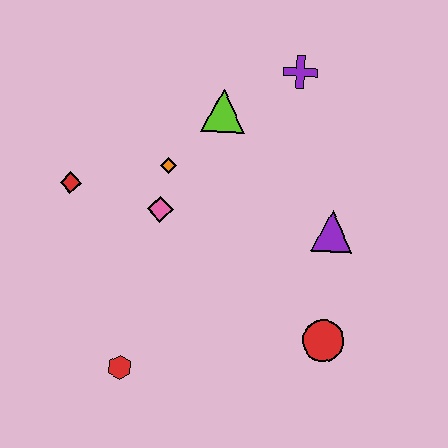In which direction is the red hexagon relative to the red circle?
The red hexagon is to the left of the red circle.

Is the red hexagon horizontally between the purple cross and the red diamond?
Yes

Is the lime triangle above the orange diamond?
Yes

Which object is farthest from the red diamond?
The red circle is farthest from the red diamond.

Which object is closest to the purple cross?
The lime triangle is closest to the purple cross.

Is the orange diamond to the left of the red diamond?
No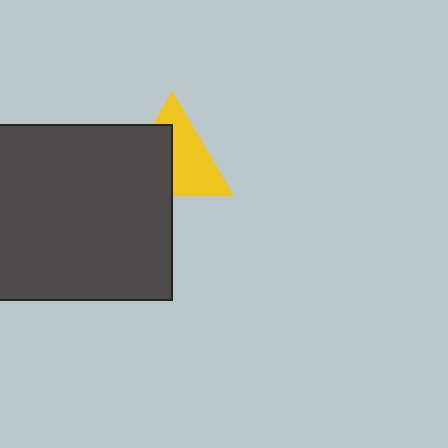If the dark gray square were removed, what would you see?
You would see the complete yellow triangle.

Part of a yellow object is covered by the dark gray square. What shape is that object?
It is a triangle.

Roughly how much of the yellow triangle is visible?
About half of it is visible (roughly 54%).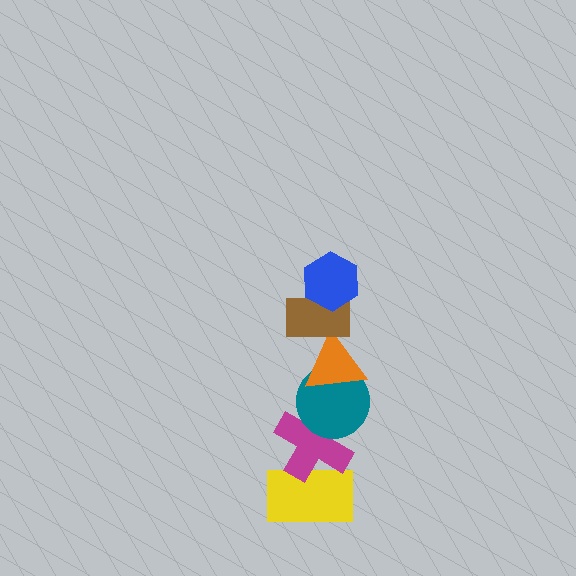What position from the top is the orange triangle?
The orange triangle is 3rd from the top.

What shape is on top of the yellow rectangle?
The magenta cross is on top of the yellow rectangle.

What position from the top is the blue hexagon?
The blue hexagon is 1st from the top.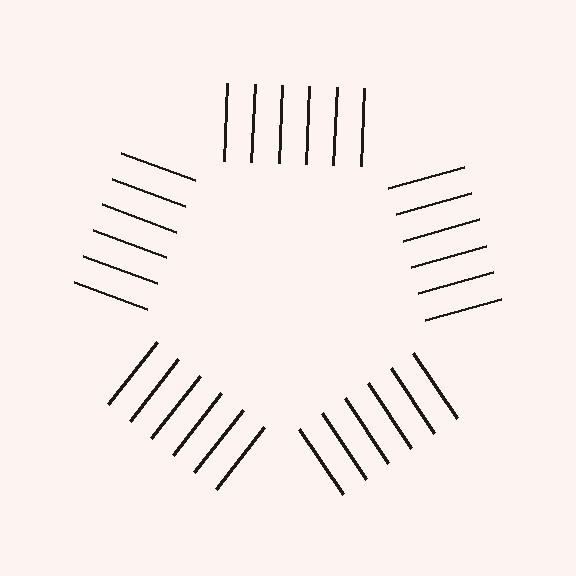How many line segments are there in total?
30 — 6 along each of the 5 edges.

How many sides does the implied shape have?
5 sides — the line-ends trace a pentagon.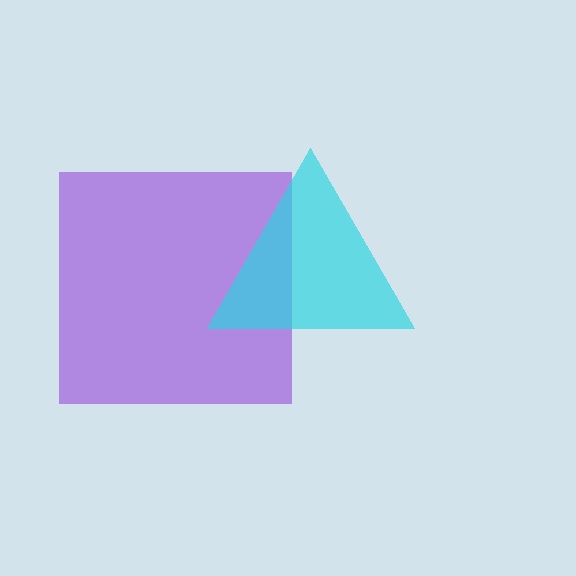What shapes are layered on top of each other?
The layered shapes are: a purple square, a cyan triangle.